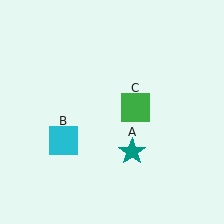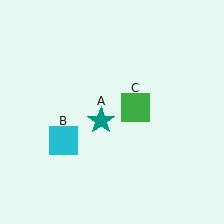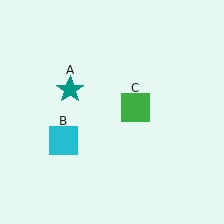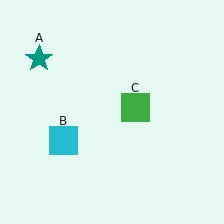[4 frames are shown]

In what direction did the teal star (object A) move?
The teal star (object A) moved up and to the left.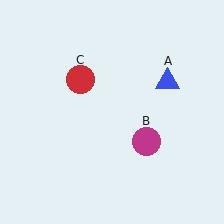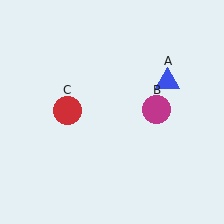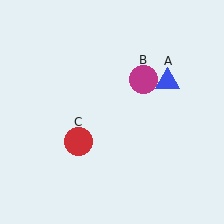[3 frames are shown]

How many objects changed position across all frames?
2 objects changed position: magenta circle (object B), red circle (object C).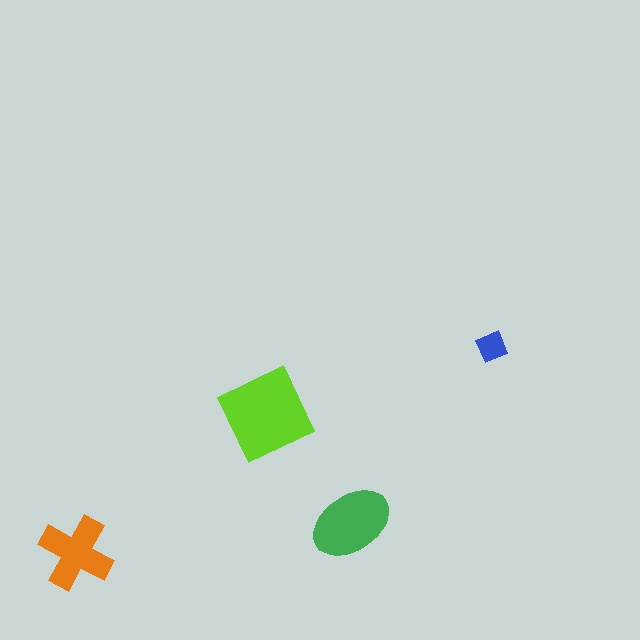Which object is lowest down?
The orange cross is bottommost.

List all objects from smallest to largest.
The blue diamond, the orange cross, the green ellipse, the lime square.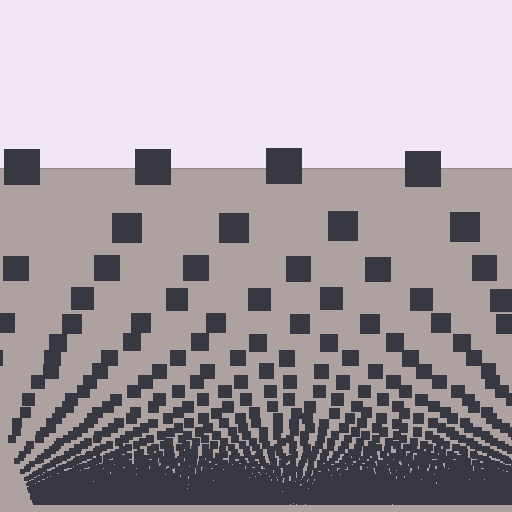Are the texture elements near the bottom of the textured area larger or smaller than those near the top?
Smaller. The gradient is inverted — elements near the bottom are smaller and denser.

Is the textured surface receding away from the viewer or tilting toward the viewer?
The surface appears to tilt toward the viewer. Texture elements get larger and sparser toward the top.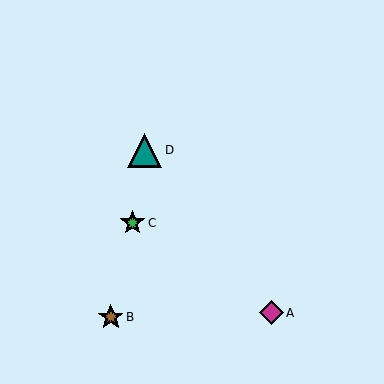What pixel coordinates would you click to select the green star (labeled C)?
Click at (133, 223) to select the green star C.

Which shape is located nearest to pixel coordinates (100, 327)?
The brown star (labeled B) at (111, 317) is nearest to that location.